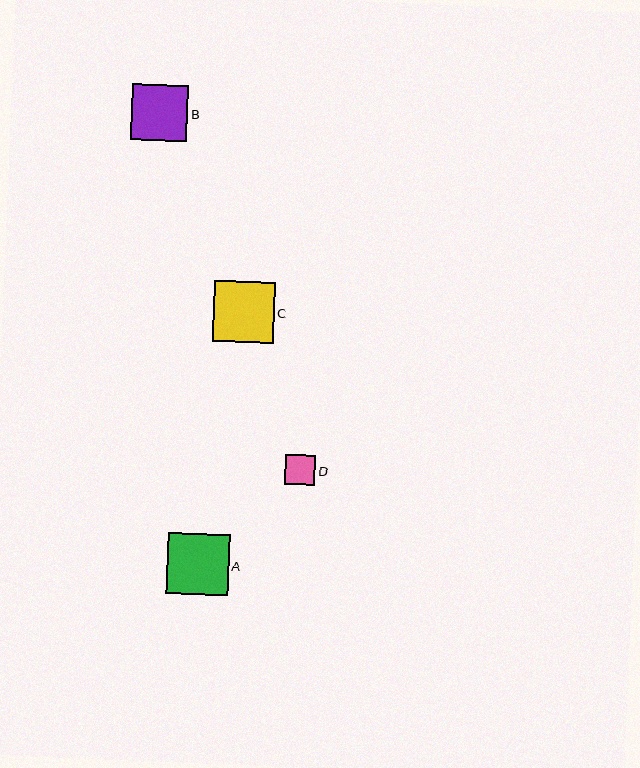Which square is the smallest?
Square D is the smallest with a size of approximately 30 pixels.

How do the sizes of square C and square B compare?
Square C and square B are approximately the same size.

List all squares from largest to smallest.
From largest to smallest: A, C, B, D.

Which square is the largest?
Square A is the largest with a size of approximately 61 pixels.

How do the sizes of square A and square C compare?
Square A and square C are approximately the same size.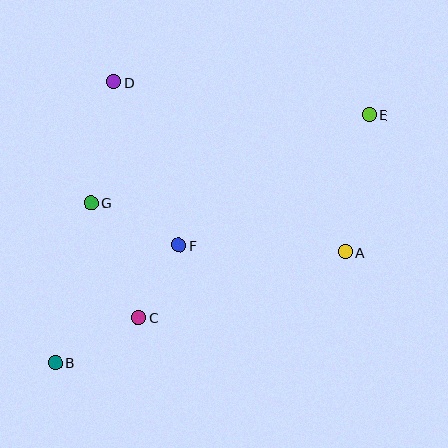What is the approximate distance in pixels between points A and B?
The distance between A and B is approximately 310 pixels.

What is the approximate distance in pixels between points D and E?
The distance between D and E is approximately 258 pixels.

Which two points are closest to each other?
Points C and F are closest to each other.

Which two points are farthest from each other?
Points B and E are farthest from each other.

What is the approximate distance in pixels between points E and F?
The distance between E and F is approximately 231 pixels.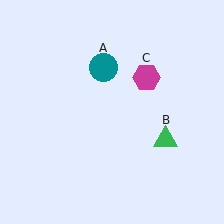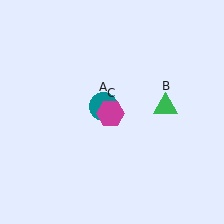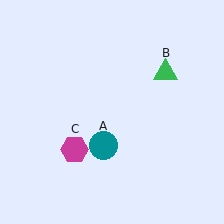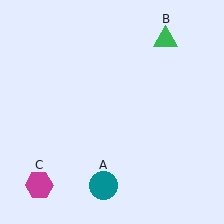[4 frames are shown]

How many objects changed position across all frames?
3 objects changed position: teal circle (object A), green triangle (object B), magenta hexagon (object C).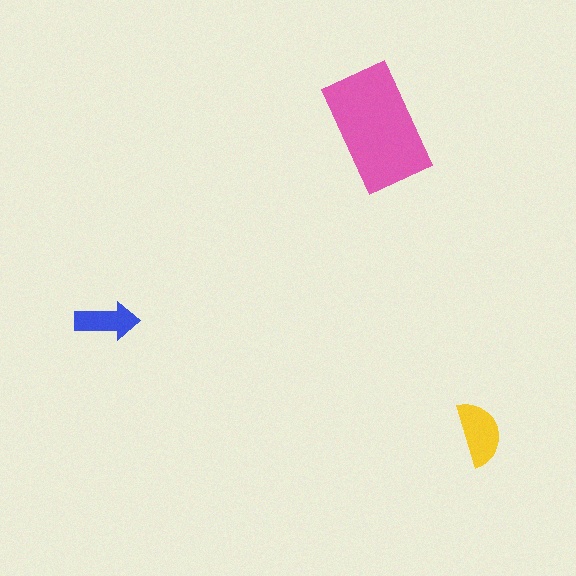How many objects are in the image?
There are 3 objects in the image.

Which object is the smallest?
The blue arrow.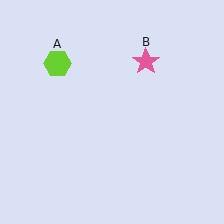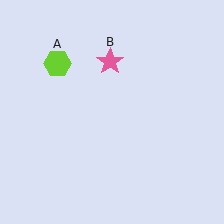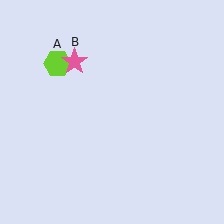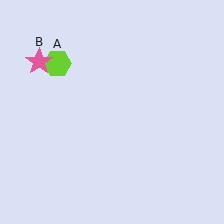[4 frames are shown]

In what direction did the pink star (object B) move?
The pink star (object B) moved left.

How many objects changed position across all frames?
1 object changed position: pink star (object B).